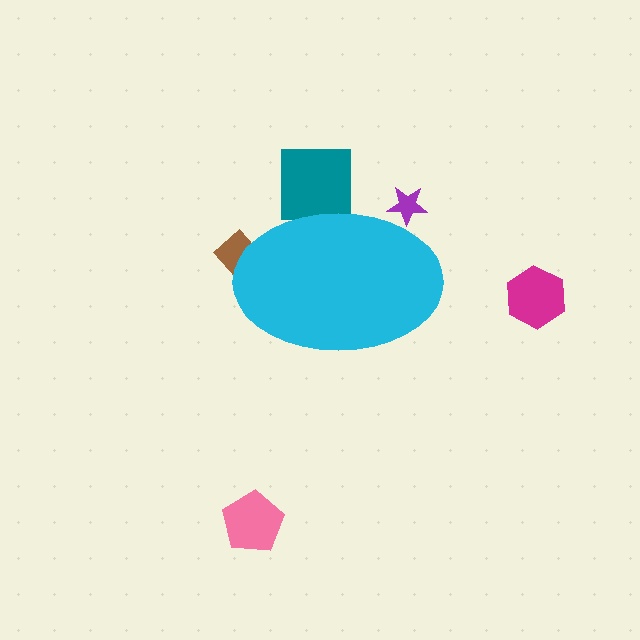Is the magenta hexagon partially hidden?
No, the magenta hexagon is fully visible.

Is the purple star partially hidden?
Yes, the purple star is partially hidden behind the cyan ellipse.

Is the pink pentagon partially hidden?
No, the pink pentagon is fully visible.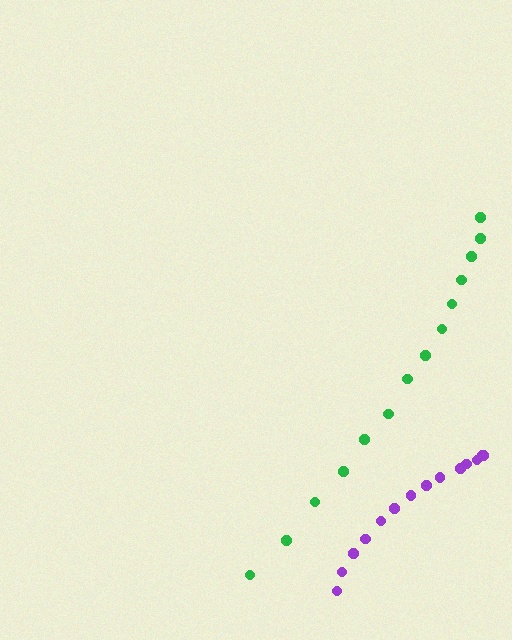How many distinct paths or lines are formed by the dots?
There are 2 distinct paths.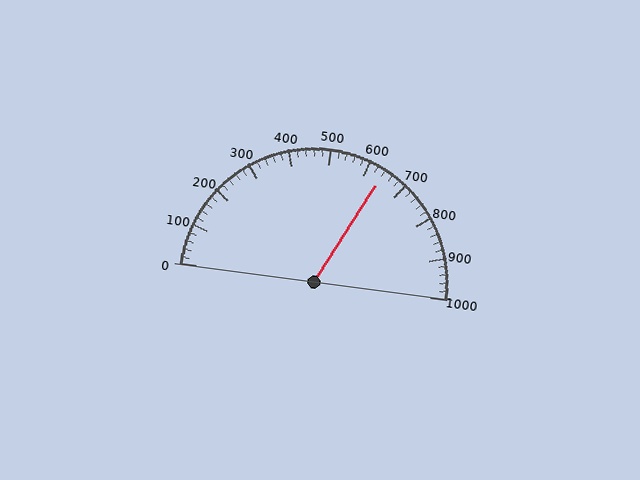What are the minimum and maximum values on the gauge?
The gauge ranges from 0 to 1000.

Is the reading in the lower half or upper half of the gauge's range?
The reading is in the upper half of the range (0 to 1000).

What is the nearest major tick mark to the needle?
The nearest major tick mark is 600.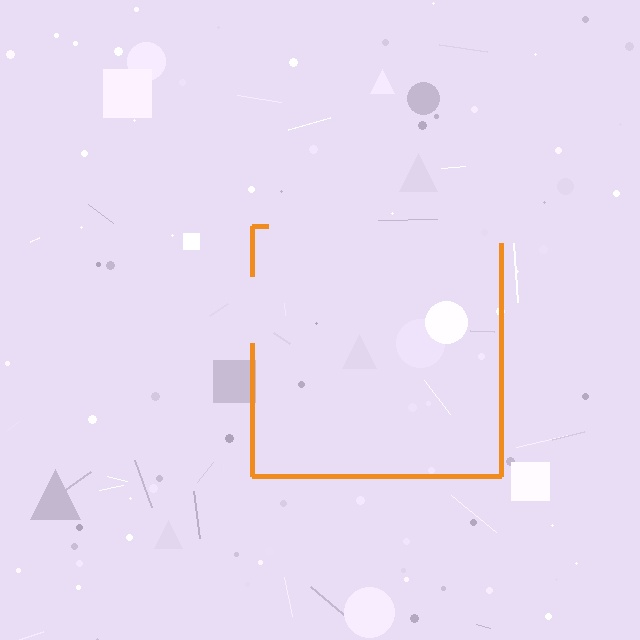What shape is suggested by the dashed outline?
The dashed outline suggests a square.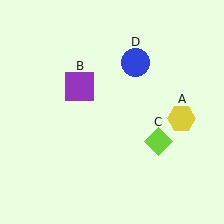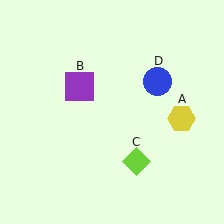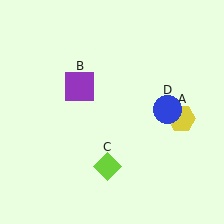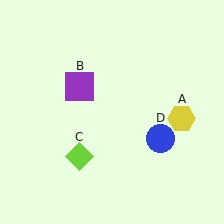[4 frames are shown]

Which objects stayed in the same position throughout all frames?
Yellow hexagon (object A) and purple square (object B) remained stationary.